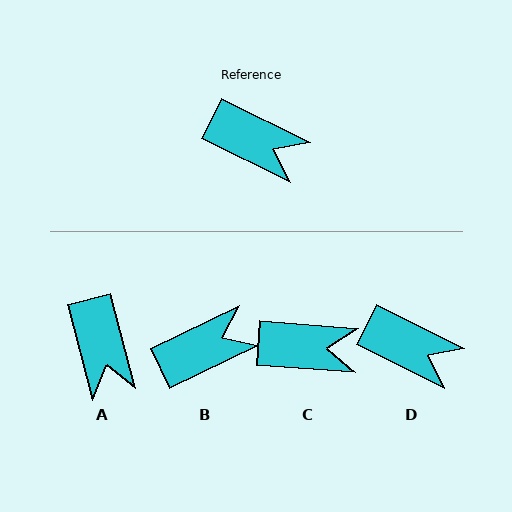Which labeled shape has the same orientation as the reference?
D.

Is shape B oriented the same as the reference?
No, it is off by about 52 degrees.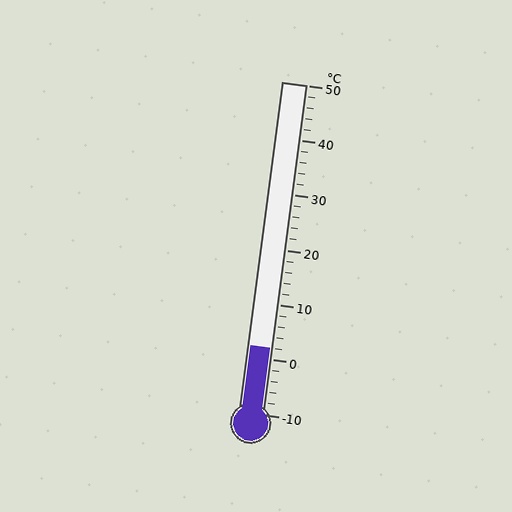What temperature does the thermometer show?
The thermometer shows approximately 2°C.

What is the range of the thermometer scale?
The thermometer scale ranges from -10°C to 50°C.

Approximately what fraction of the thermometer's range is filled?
The thermometer is filled to approximately 20% of its range.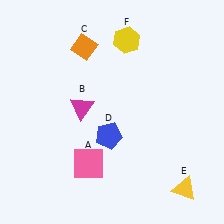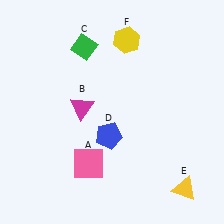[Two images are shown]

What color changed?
The diamond (C) changed from orange in Image 1 to green in Image 2.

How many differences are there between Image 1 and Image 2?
There is 1 difference between the two images.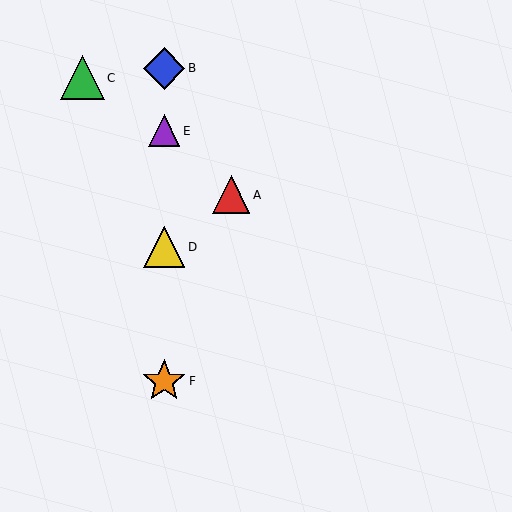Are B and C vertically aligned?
No, B is at x≈164 and C is at x≈83.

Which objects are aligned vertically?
Objects B, D, E, F are aligned vertically.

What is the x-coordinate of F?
Object F is at x≈164.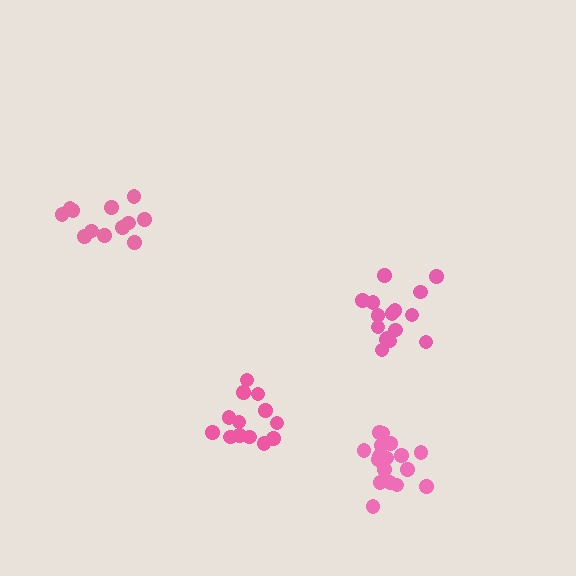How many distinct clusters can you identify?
There are 4 distinct clusters.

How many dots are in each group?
Group 1: 13 dots, Group 2: 12 dots, Group 3: 18 dots, Group 4: 16 dots (59 total).